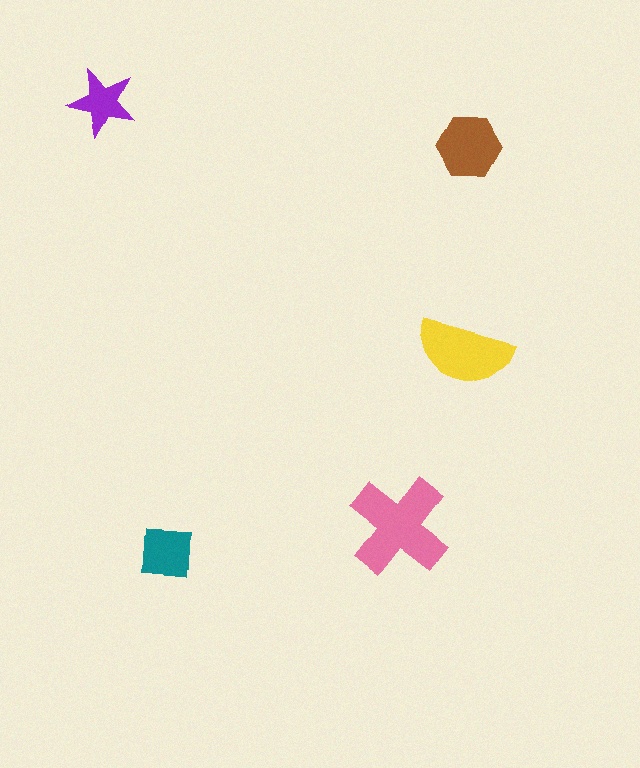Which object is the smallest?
The purple star.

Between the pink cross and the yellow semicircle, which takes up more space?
The pink cross.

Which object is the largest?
The pink cross.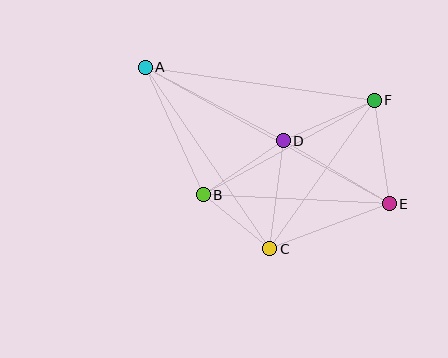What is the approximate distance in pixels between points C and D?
The distance between C and D is approximately 108 pixels.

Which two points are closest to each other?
Points B and C are closest to each other.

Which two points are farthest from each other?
Points A and E are farthest from each other.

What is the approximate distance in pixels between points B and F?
The distance between B and F is approximately 195 pixels.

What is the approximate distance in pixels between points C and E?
The distance between C and E is approximately 127 pixels.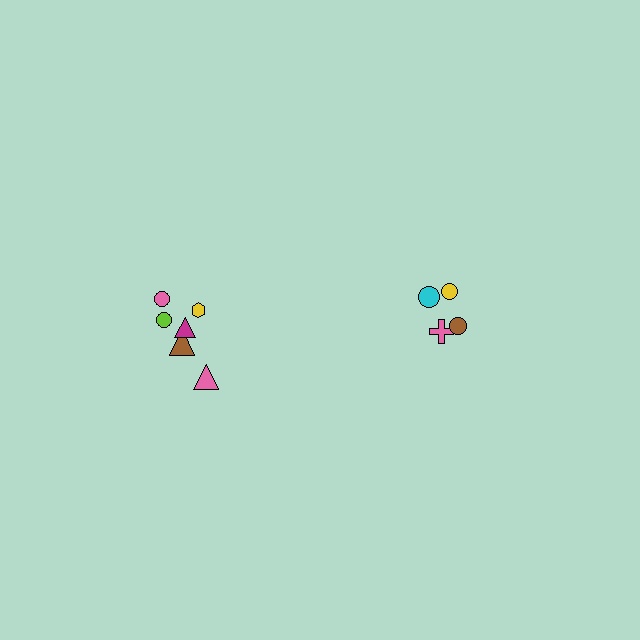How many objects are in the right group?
There are 4 objects.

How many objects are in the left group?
There are 6 objects.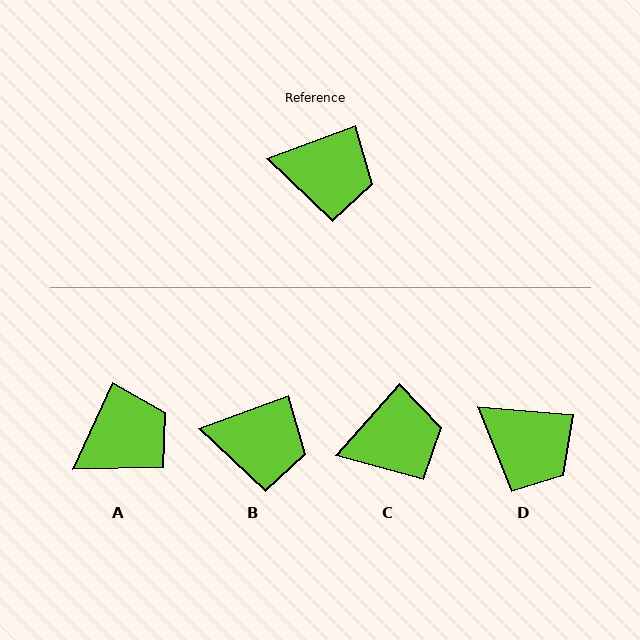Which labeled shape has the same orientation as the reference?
B.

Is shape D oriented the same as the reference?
No, it is off by about 25 degrees.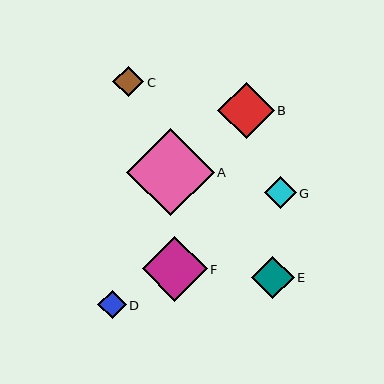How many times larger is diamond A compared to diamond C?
Diamond A is approximately 2.9 times the size of diamond C.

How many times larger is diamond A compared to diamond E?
Diamond A is approximately 2.1 times the size of diamond E.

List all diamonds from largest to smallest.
From largest to smallest: A, F, B, E, G, C, D.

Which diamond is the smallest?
Diamond D is the smallest with a size of approximately 28 pixels.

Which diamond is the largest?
Diamond A is the largest with a size of approximately 87 pixels.